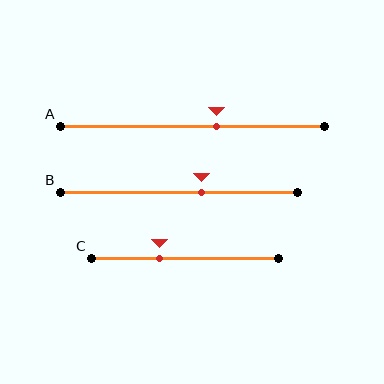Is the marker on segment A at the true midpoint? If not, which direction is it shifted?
No, the marker on segment A is shifted to the right by about 9% of the segment length.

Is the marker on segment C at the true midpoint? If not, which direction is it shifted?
No, the marker on segment C is shifted to the left by about 14% of the segment length.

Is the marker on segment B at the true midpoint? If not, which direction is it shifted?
No, the marker on segment B is shifted to the right by about 10% of the segment length.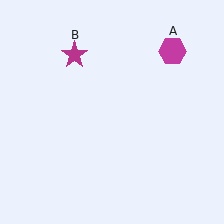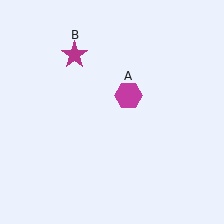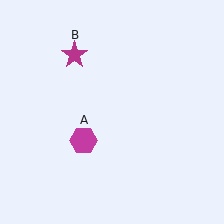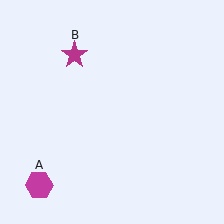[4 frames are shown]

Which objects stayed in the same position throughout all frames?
Magenta star (object B) remained stationary.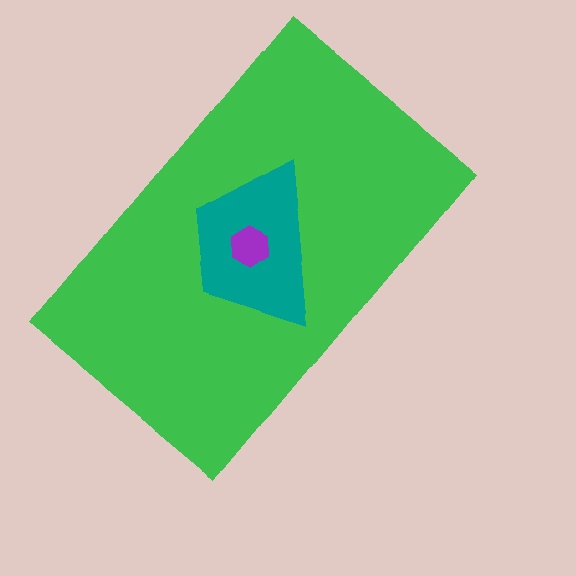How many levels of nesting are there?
3.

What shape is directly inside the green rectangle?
The teal trapezoid.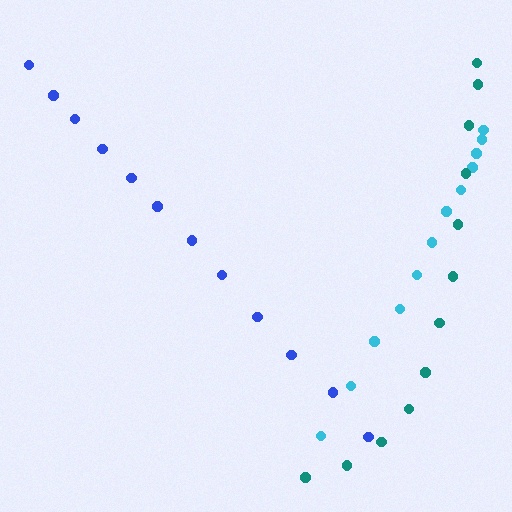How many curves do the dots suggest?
There are 3 distinct paths.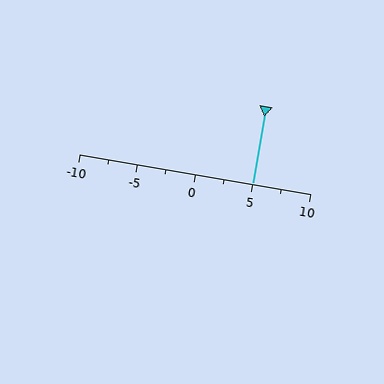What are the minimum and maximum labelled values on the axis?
The axis runs from -10 to 10.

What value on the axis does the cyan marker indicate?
The marker indicates approximately 5.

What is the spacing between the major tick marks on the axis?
The major ticks are spaced 5 apart.